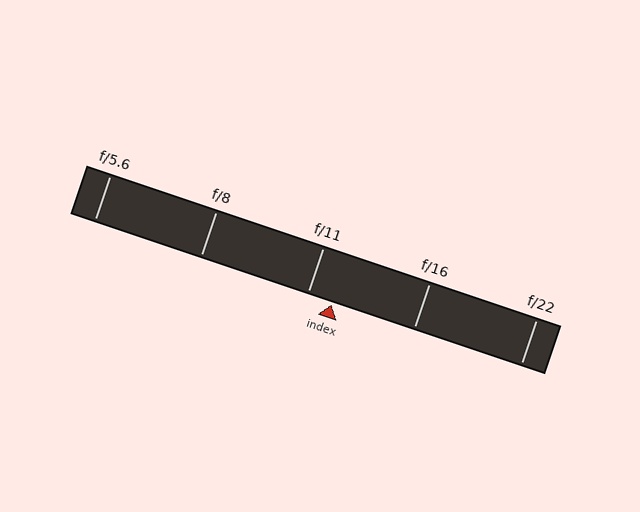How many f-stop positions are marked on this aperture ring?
There are 5 f-stop positions marked.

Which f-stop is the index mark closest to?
The index mark is closest to f/11.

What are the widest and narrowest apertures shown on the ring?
The widest aperture shown is f/5.6 and the narrowest is f/22.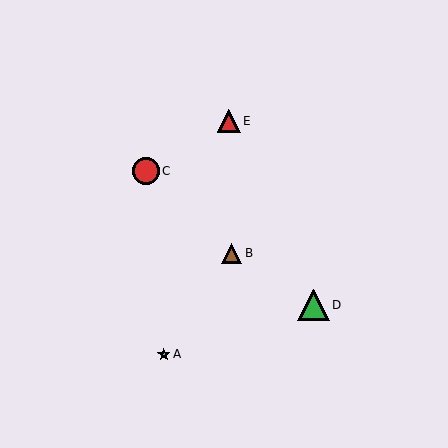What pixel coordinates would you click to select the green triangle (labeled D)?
Click at (313, 305) to select the green triangle D.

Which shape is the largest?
The green triangle (labeled D) is the largest.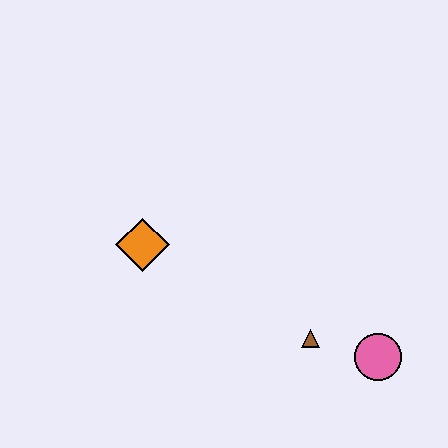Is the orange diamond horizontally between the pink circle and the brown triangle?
No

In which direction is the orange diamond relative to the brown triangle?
The orange diamond is to the left of the brown triangle.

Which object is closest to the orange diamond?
The brown triangle is closest to the orange diamond.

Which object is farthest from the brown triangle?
The orange diamond is farthest from the brown triangle.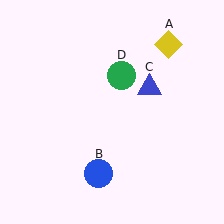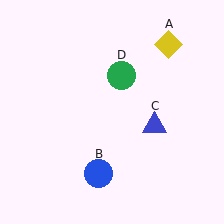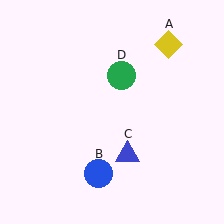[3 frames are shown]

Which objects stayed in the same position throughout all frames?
Yellow diamond (object A) and blue circle (object B) and green circle (object D) remained stationary.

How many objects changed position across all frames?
1 object changed position: blue triangle (object C).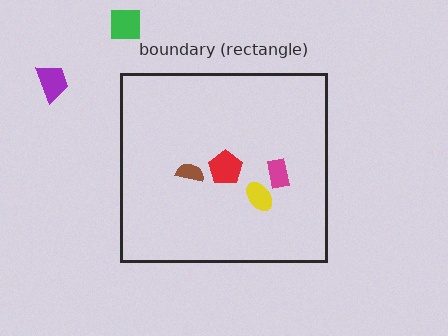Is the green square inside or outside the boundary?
Outside.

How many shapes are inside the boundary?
4 inside, 2 outside.